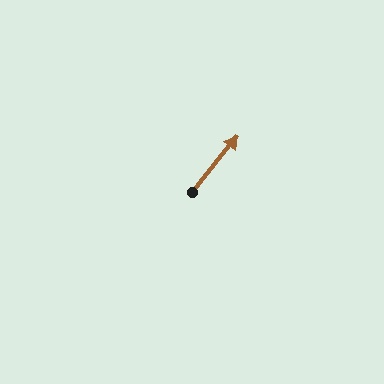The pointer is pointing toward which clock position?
Roughly 1 o'clock.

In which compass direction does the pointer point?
Northeast.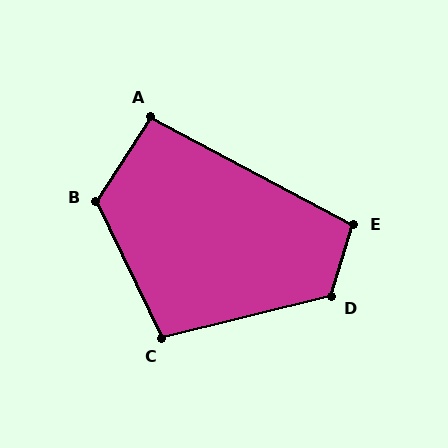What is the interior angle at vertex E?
Approximately 101 degrees (obtuse).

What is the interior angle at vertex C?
Approximately 102 degrees (obtuse).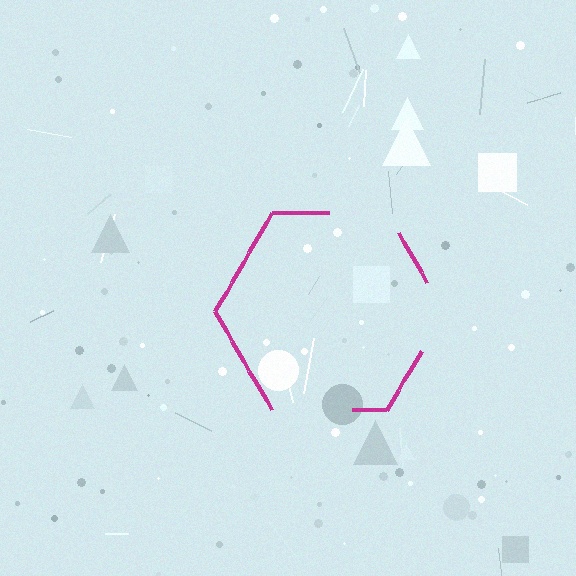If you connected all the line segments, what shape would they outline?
They would outline a hexagon.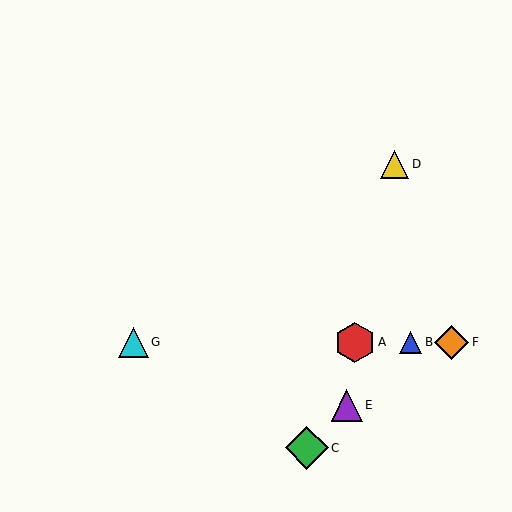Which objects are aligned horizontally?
Objects A, B, F, G are aligned horizontally.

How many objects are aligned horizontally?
4 objects (A, B, F, G) are aligned horizontally.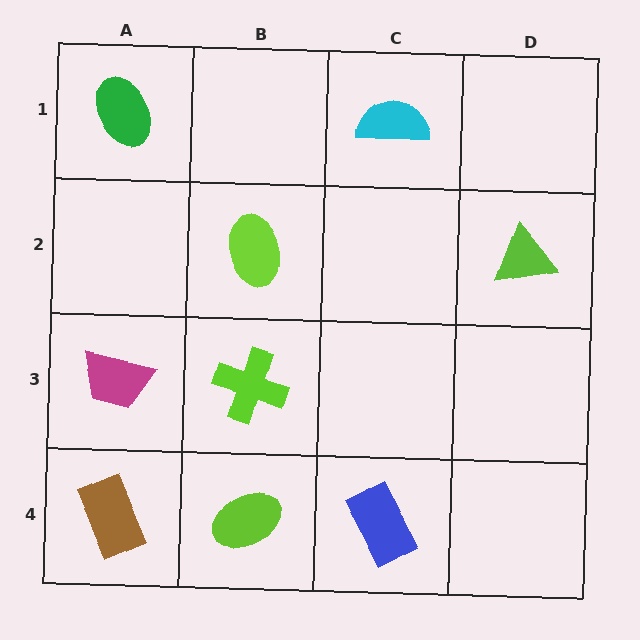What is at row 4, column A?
A brown rectangle.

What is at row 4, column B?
A lime ellipse.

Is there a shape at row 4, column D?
No, that cell is empty.